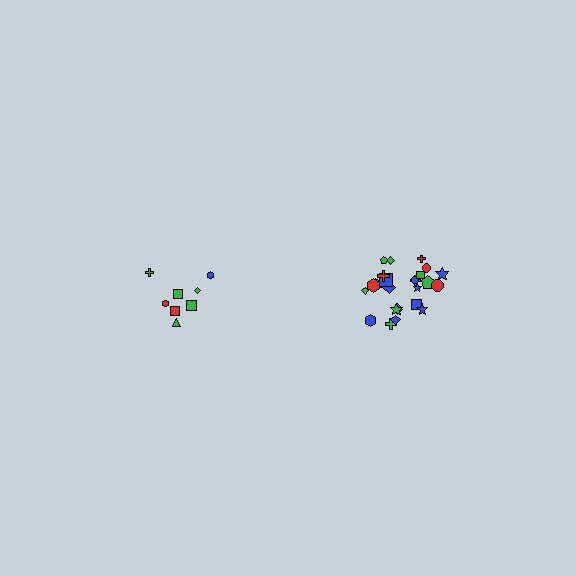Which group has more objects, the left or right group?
The right group.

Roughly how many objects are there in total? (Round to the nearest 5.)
Roughly 35 objects in total.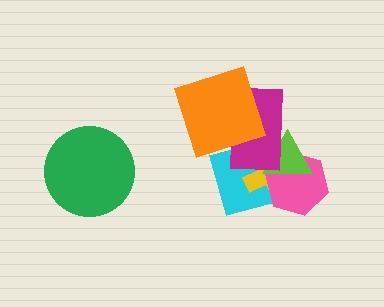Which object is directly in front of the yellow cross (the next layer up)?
The pink hexagon is directly in front of the yellow cross.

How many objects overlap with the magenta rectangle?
4 objects overlap with the magenta rectangle.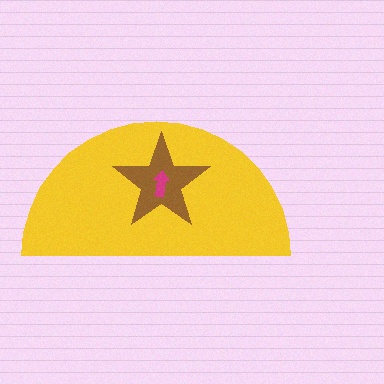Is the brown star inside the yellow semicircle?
Yes.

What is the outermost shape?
The yellow semicircle.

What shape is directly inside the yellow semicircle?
The brown star.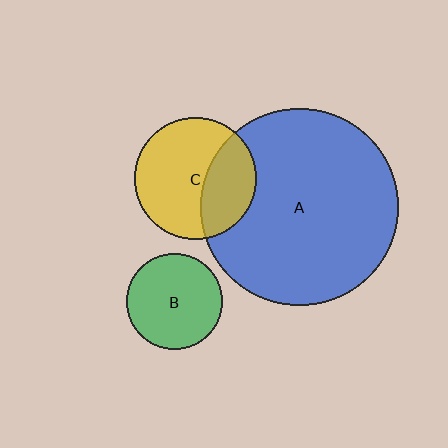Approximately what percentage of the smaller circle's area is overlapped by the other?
Approximately 35%.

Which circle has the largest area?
Circle A (blue).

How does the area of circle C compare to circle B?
Approximately 1.6 times.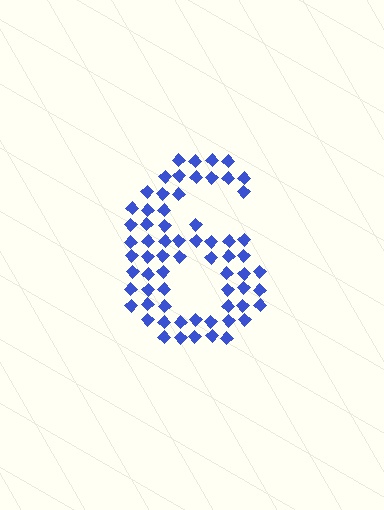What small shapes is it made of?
It is made of small diamonds.